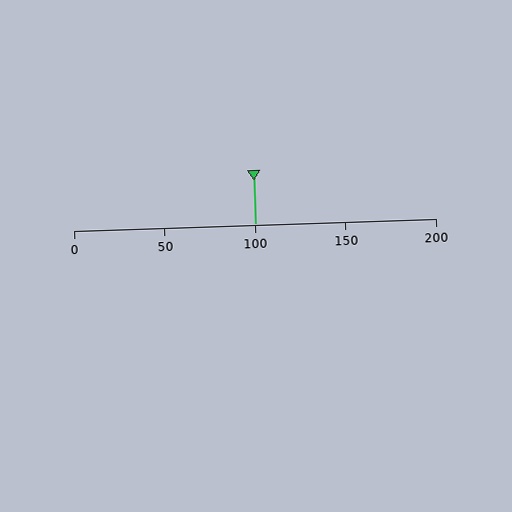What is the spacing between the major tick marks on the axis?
The major ticks are spaced 50 apart.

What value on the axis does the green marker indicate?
The marker indicates approximately 100.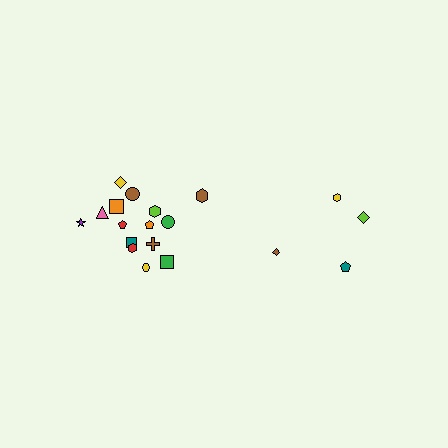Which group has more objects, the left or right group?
The left group.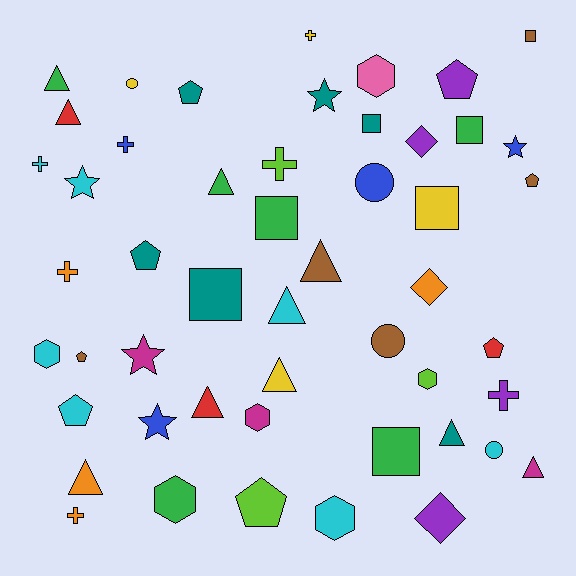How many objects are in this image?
There are 50 objects.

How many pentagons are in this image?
There are 8 pentagons.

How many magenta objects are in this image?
There are 3 magenta objects.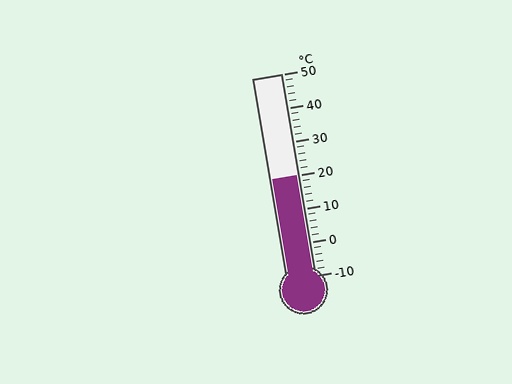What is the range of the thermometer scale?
The thermometer scale ranges from -10°C to 50°C.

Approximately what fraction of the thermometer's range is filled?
The thermometer is filled to approximately 50% of its range.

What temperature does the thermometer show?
The thermometer shows approximately 20°C.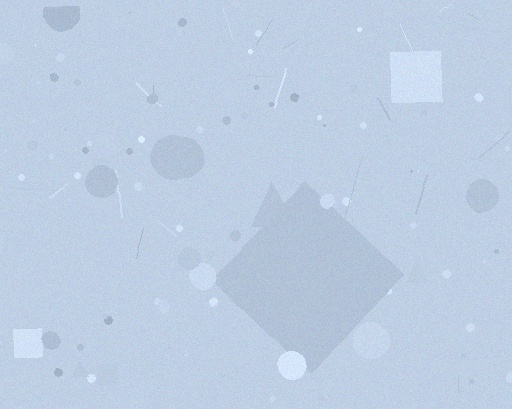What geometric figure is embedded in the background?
A diamond is embedded in the background.